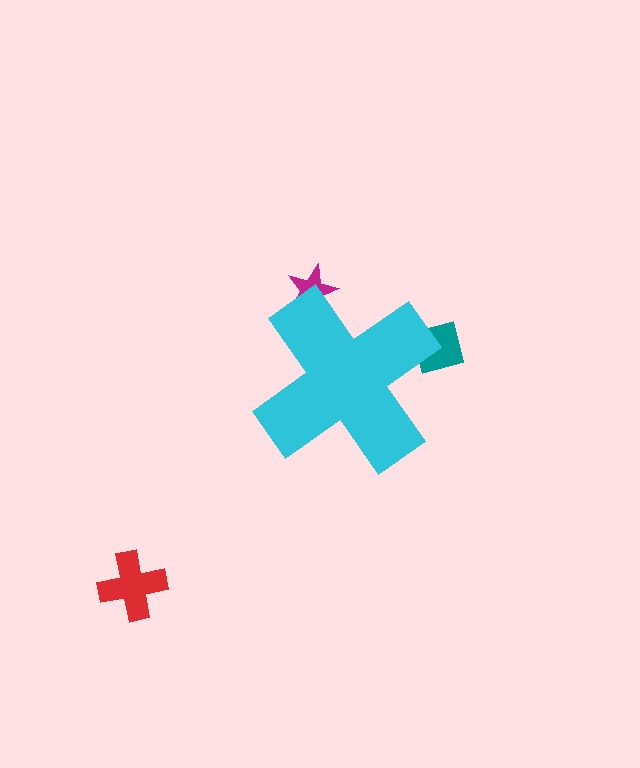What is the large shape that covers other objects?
A cyan cross.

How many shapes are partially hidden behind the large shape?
2 shapes are partially hidden.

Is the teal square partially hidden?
Yes, the teal square is partially hidden behind the cyan cross.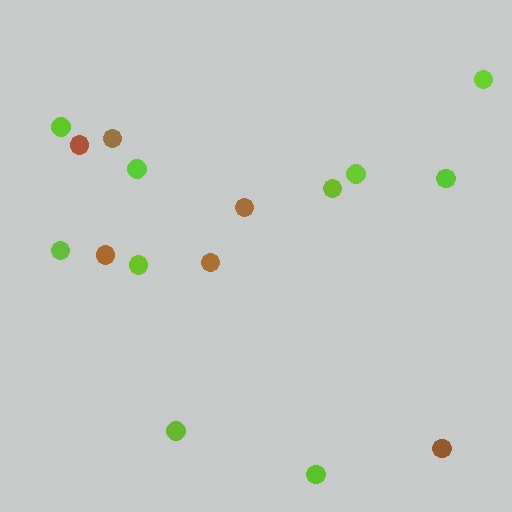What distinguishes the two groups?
There are 2 groups: one group of lime circles (10) and one group of brown circles (6).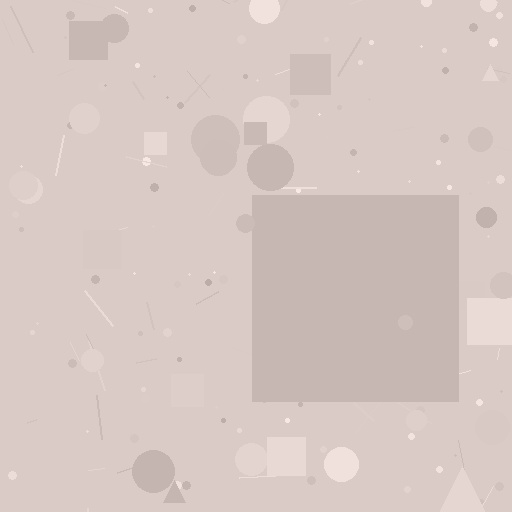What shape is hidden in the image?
A square is hidden in the image.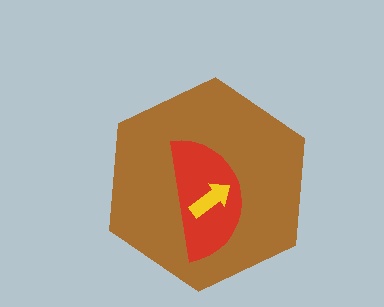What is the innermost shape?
The yellow arrow.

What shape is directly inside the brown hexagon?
The red semicircle.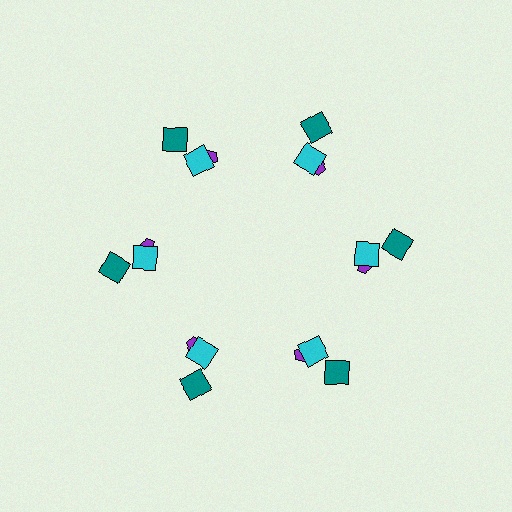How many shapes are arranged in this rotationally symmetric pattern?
There are 18 shapes, arranged in 6 groups of 3.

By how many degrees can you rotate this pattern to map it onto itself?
The pattern maps onto itself every 60 degrees of rotation.